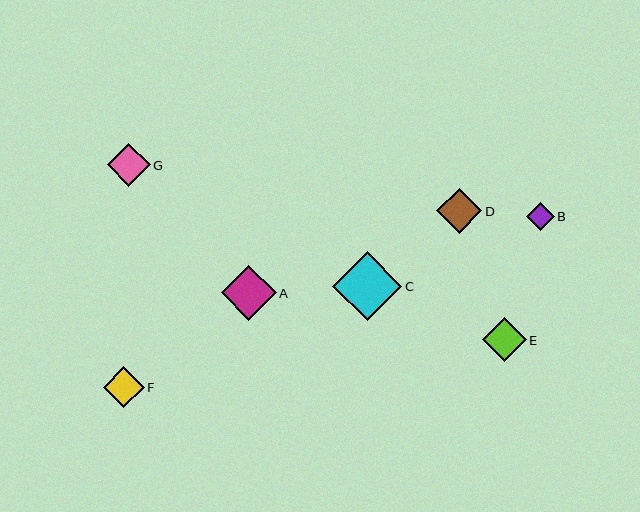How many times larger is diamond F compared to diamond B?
Diamond F is approximately 1.5 times the size of diamond B.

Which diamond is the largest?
Diamond C is the largest with a size of approximately 69 pixels.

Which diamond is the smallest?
Diamond B is the smallest with a size of approximately 27 pixels.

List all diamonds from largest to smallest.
From largest to smallest: C, A, D, E, G, F, B.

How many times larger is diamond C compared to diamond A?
Diamond C is approximately 1.2 times the size of diamond A.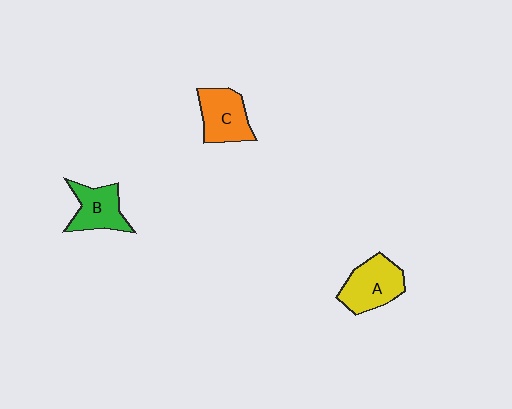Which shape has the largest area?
Shape A (yellow).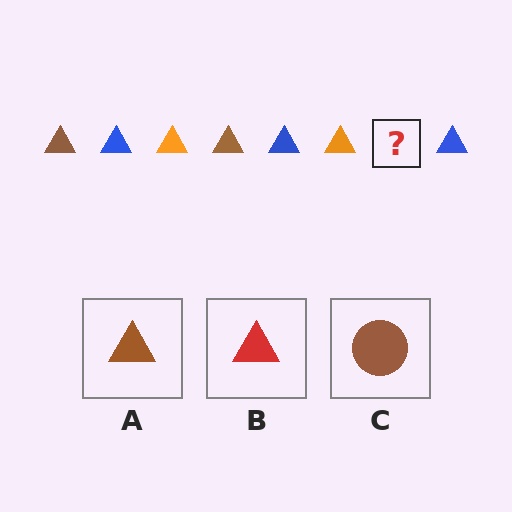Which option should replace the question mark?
Option A.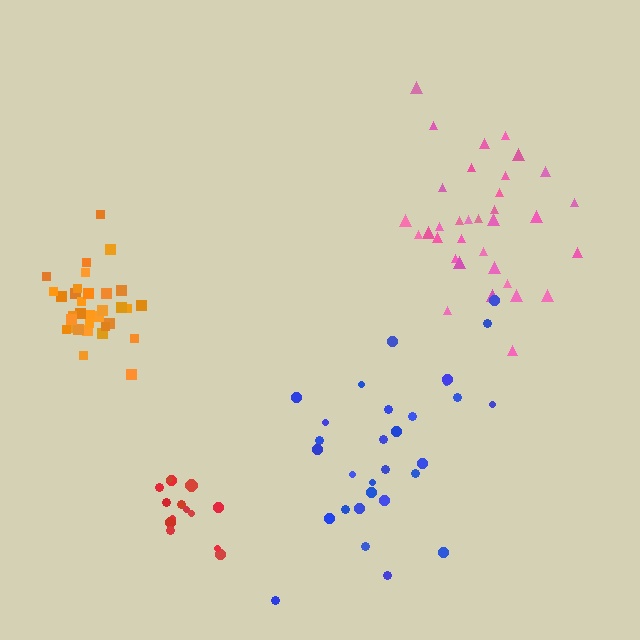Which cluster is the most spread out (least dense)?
Blue.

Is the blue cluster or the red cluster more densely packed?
Red.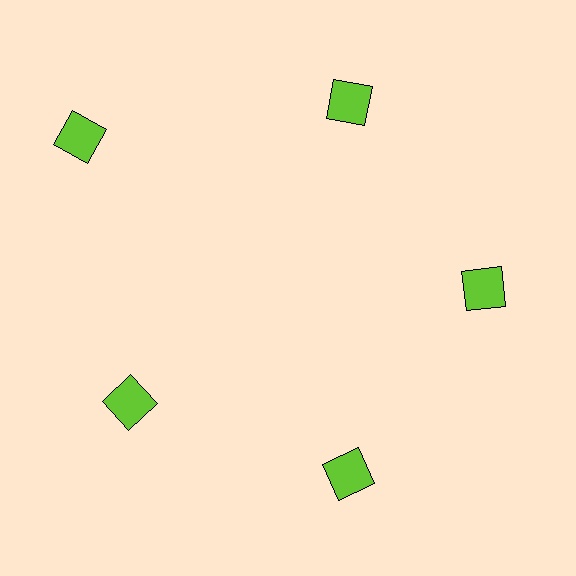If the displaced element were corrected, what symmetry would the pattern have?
It would have 5-fold rotational symmetry — the pattern would map onto itself every 72 degrees.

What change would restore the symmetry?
The symmetry would be restored by moving it inward, back onto the ring so that all 5 squares sit at equal angles and equal distance from the center.